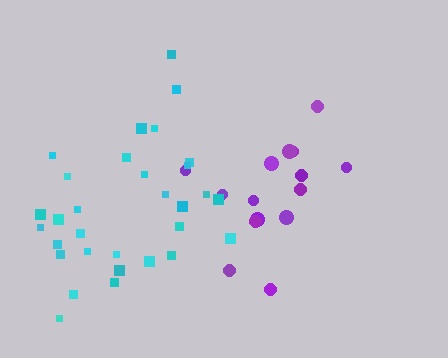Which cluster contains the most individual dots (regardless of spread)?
Cyan (31).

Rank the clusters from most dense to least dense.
cyan, purple.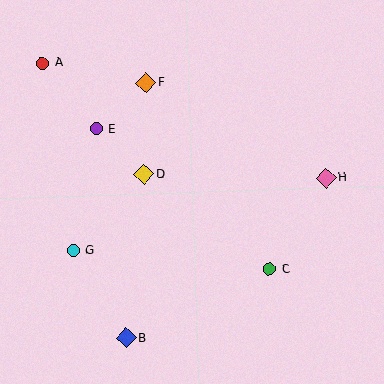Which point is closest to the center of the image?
Point D at (144, 174) is closest to the center.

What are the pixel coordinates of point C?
Point C is at (270, 269).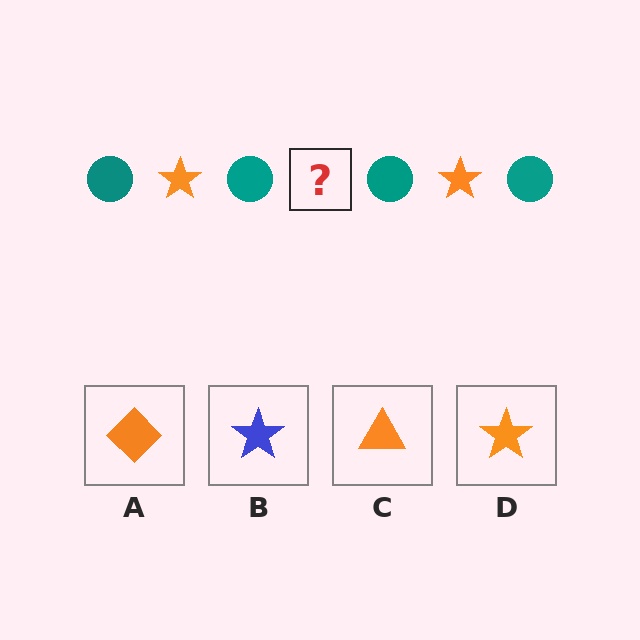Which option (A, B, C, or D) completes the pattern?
D.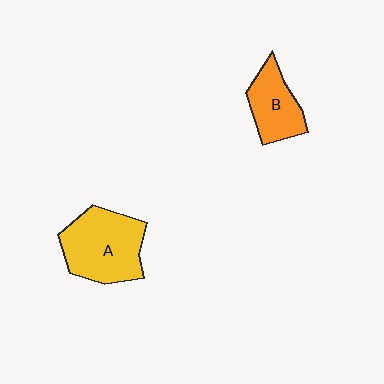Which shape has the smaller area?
Shape B (orange).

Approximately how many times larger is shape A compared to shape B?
Approximately 1.6 times.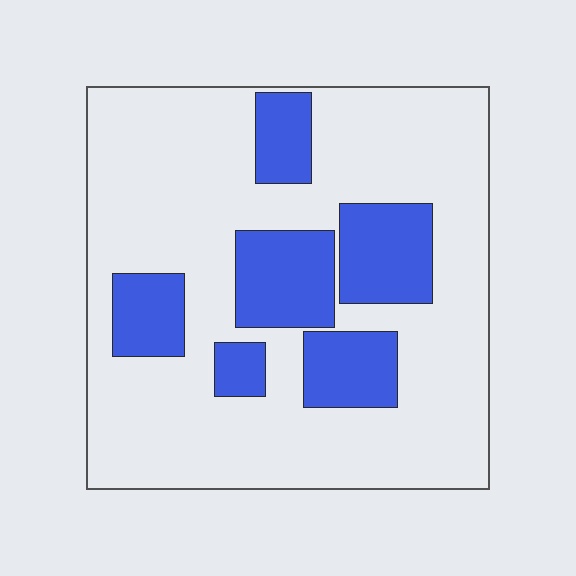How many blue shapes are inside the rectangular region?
6.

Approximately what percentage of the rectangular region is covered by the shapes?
Approximately 25%.